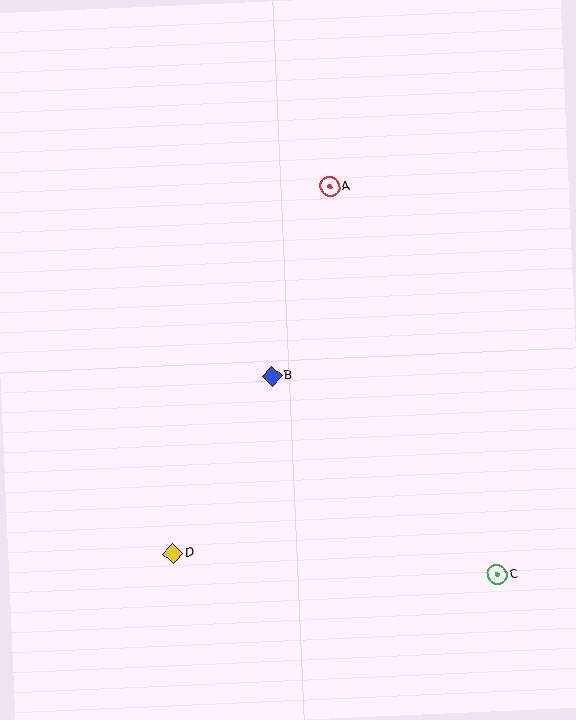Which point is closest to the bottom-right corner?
Point C is closest to the bottom-right corner.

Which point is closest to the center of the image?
Point B at (272, 376) is closest to the center.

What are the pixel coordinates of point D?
Point D is at (173, 554).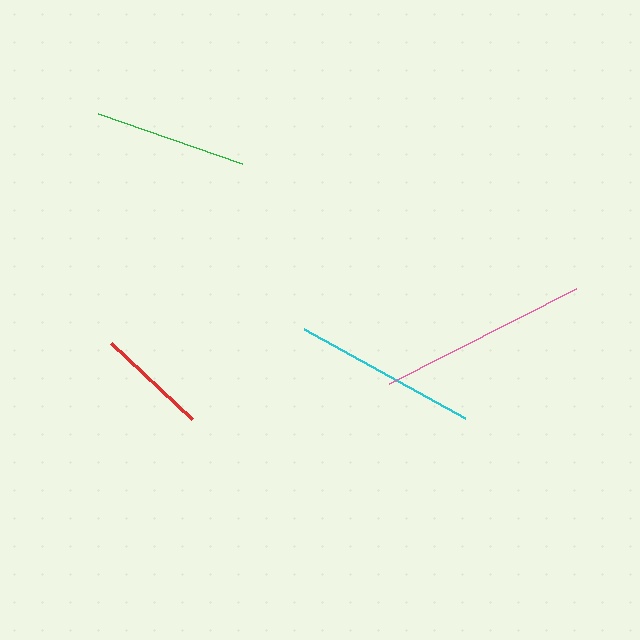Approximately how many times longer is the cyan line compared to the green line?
The cyan line is approximately 1.2 times the length of the green line.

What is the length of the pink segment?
The pink segment is approximately 210 pixels long.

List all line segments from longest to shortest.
From longest to shortest: pink, cyan, green, red.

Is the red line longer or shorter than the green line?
The green line is longer than the red line.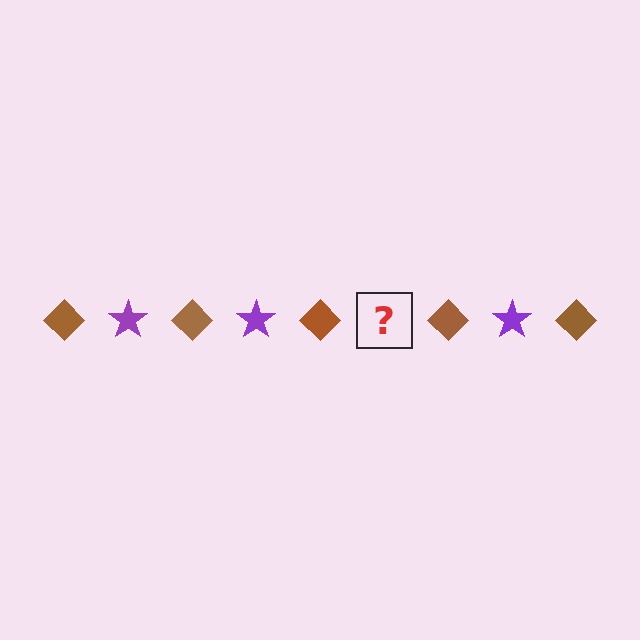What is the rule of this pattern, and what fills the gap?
The rule is that the pattern alternates between brown diamond and purple star. The gap should be filled with a purple star.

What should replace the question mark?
The question mark should be replaced with a purple star.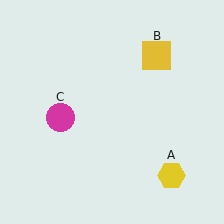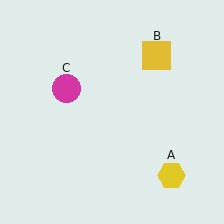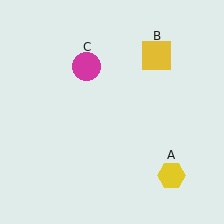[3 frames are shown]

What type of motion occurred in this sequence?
The magenta circle (object C) rotated clockwise around the center of the scene.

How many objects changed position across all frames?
1 object changed position: magenta circle (object C).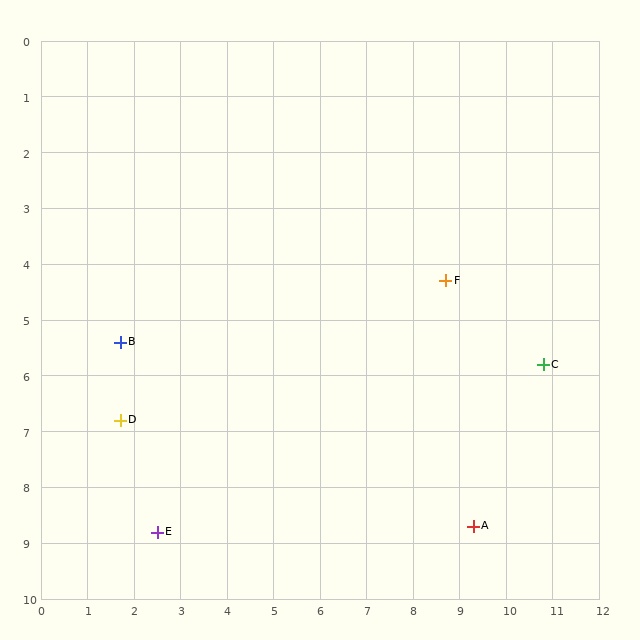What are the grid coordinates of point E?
Point E is at approximately (2.5, 8.8).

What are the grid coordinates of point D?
Point D is at approximately (1.7, 6.8).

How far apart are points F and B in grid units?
Points F and B are about 7.1 grid units apart.